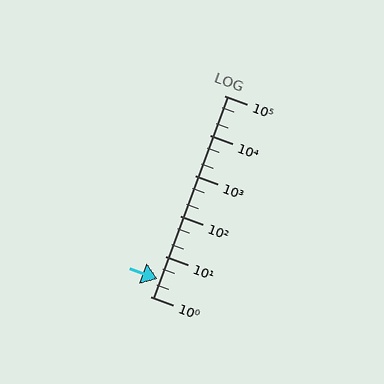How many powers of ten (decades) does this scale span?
The scale spans 5 decades, from 1 to 100000.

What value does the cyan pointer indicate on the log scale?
The pointer indicates approximately 2.7.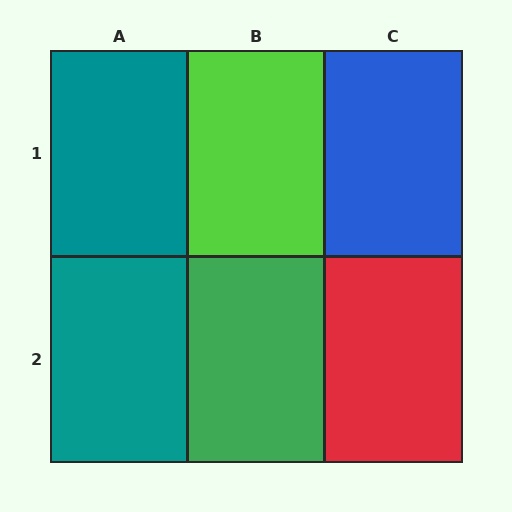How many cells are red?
1 cell is red.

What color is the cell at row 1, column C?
Blue.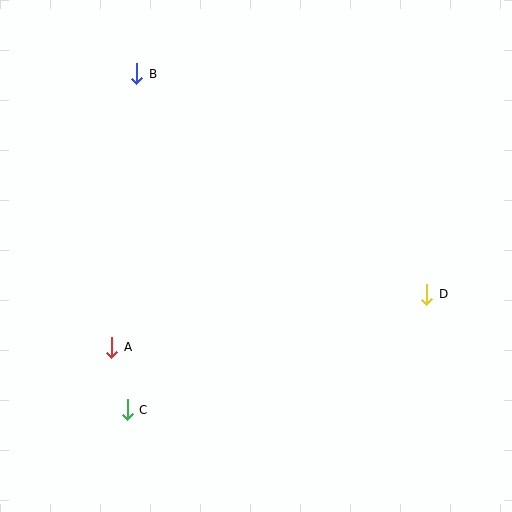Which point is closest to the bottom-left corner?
Point C is closest to the bottom-left corner.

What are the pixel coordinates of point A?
Point A is at (112, 347).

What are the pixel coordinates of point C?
Point C is at (127, 410).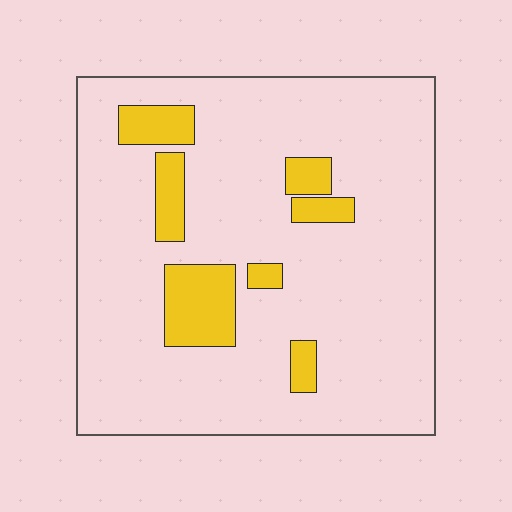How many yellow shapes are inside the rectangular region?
7.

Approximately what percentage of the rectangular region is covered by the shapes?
Approximately 15%.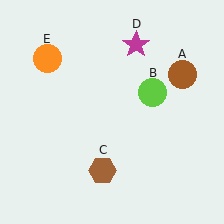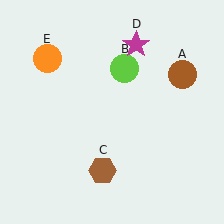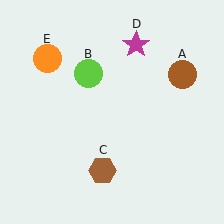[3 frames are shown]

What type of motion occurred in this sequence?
The lime circle (object B) rotated counterclockwise around the center of the scene.